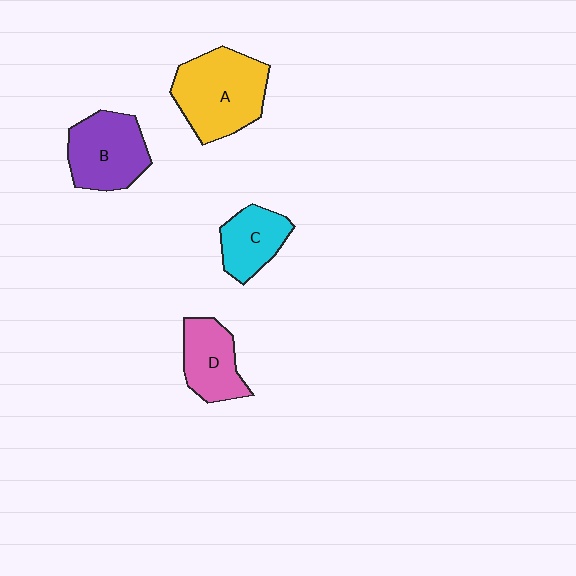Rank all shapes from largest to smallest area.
From largest to smallest: A (yellow), B (purple), D (pink), C (cyan).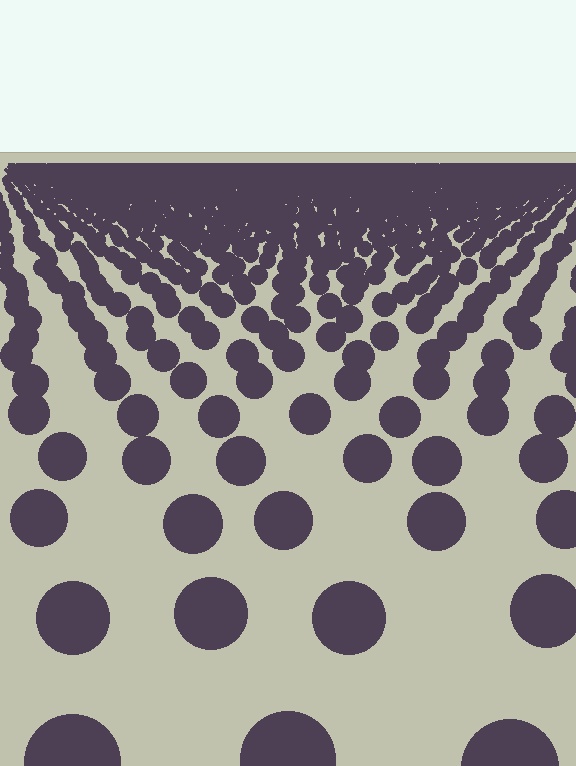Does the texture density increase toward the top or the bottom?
Density increases toward the top.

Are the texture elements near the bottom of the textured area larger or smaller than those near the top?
Larger. Near the bottom, elements are closer to the viewer and appear at a bigger on-screen size.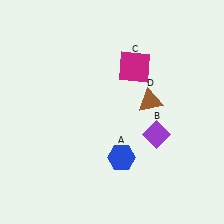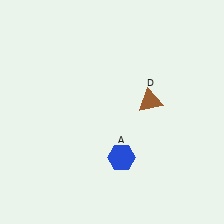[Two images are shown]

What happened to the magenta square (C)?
The magenta square (C) was removed in Image 2. It was in the top-right area of Image 1.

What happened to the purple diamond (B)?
The purple diamond (B) was removed in Image 2. It was in the bottom-right area of Image 1.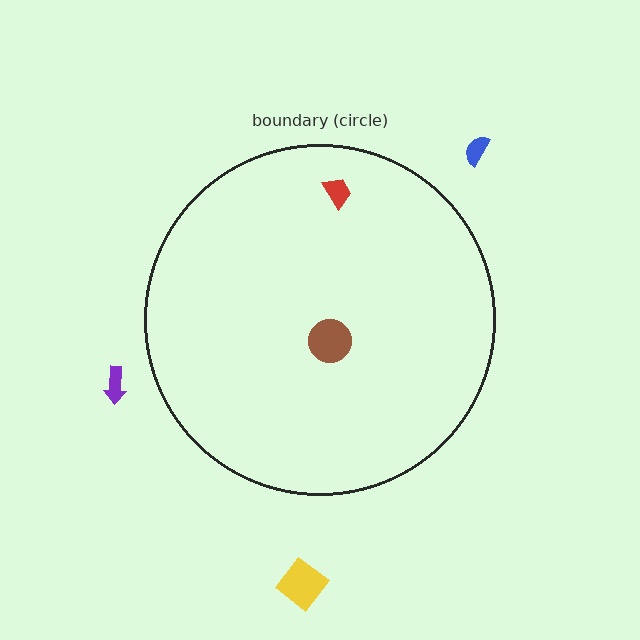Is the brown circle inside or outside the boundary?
Inside.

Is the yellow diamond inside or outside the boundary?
Outside.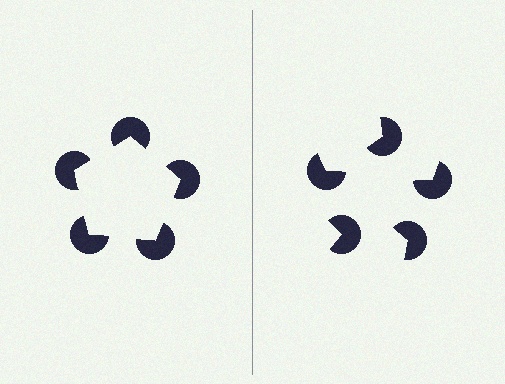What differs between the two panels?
The pac-man discs are positioned identically on both sides; only the wedge orientations differ. On the left they align to a pentagon; on the right they are misaligned.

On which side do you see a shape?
An illusory pentagon appears on the left side. On the right side the wedge cuts are rotated, so no coherent shape forms.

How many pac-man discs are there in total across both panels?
10 — 5 on each side.